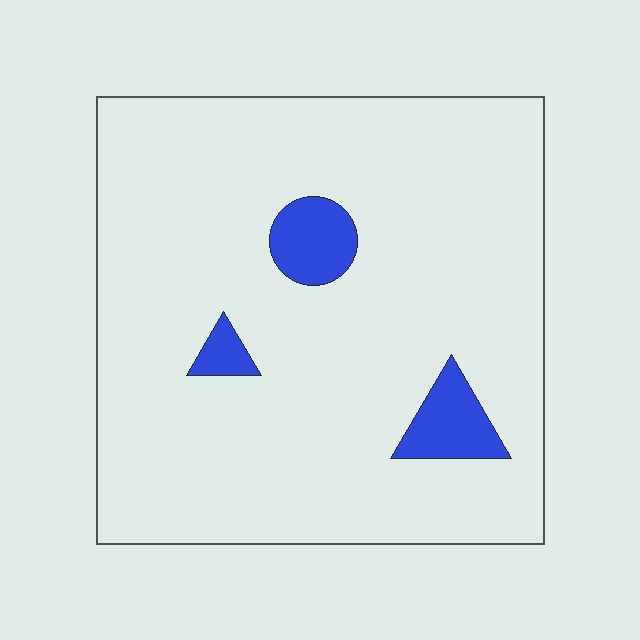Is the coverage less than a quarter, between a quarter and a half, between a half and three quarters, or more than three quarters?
Less than a quarter.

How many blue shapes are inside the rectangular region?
3.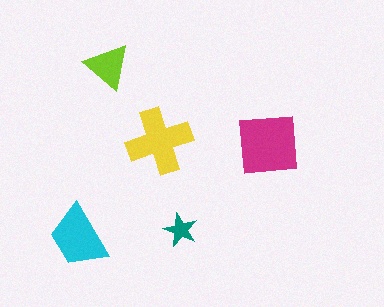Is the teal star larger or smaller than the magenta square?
Smaller.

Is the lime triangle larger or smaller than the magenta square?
Smaller.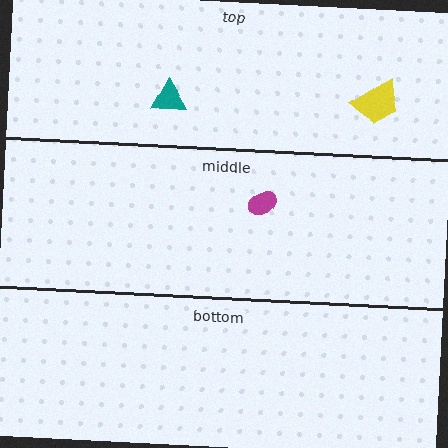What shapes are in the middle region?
The magenta ellipse.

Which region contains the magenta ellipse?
The middle region.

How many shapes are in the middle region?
1.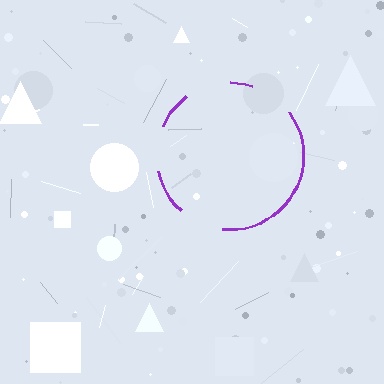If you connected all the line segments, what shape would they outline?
They would outline a circle.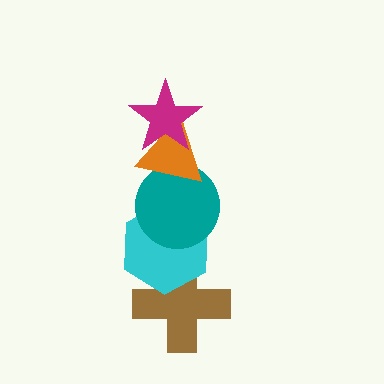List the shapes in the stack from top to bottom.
From top to bottom: the magenta star, the orange triangle, the teal circle, the cyan hexagon, the brown cross.